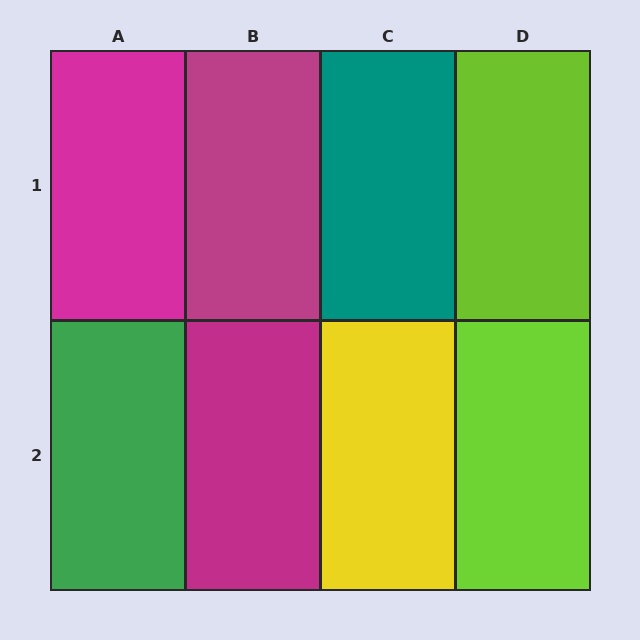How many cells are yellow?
1 cell is yellow.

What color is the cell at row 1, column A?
Magenta.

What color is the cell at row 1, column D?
Lime.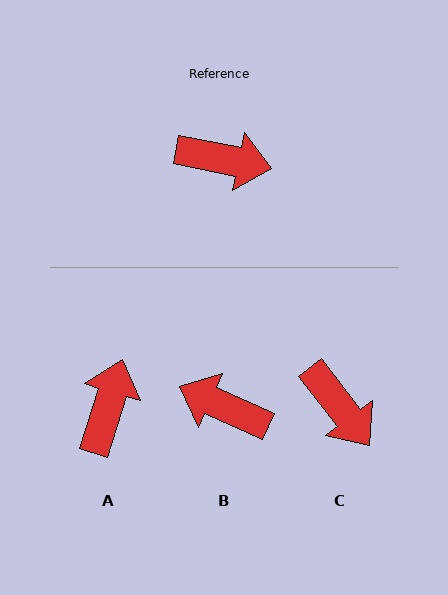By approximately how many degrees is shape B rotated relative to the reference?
Approximately 167 degrees counter-clockwise.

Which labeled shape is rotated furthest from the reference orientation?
B, about 167 degrees away.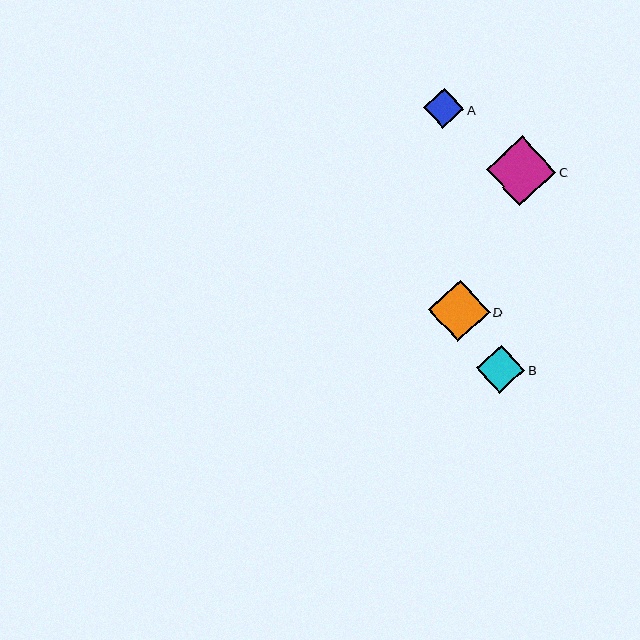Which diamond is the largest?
Diamond C is the largest with a size of approximately 69 pixels.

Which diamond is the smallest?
Diamond A is the smallest with a size of approximately 40 pixels.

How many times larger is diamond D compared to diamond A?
Diamond D is approximately 1.5 times the size of diamond A.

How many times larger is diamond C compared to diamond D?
Diamond C is approximately 1.1 times the size of diamond D.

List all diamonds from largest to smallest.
From largest to smallest: C, D, B, A.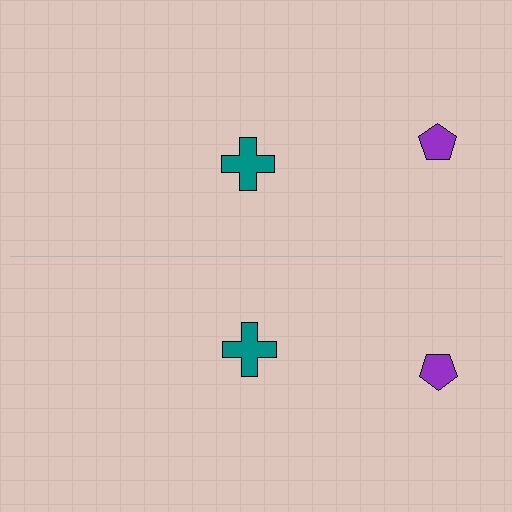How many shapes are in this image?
There are 4 shapes in this image.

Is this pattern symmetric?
Yes, this pattern has bilateral (reflection) symmetry.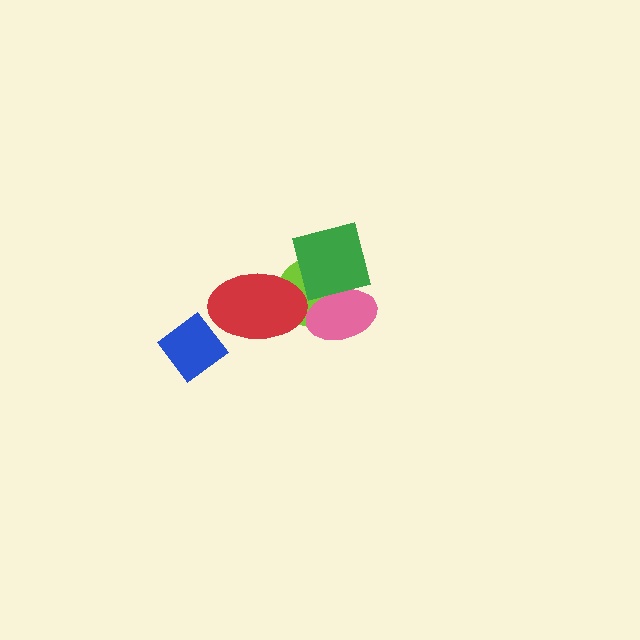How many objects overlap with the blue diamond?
1 object overlaps with the blue diamond.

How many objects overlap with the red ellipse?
2 objects overlap with the red ellipse.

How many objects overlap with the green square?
2 objects overlap with the green square.